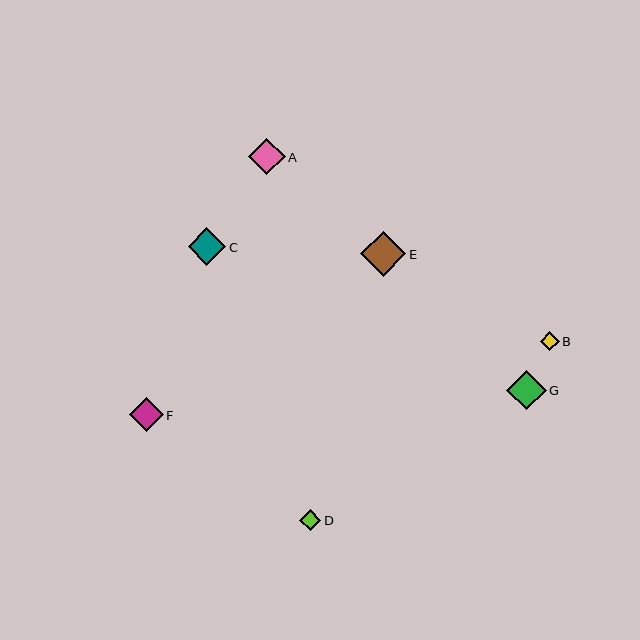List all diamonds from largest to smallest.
From largest to smallest: E, G, C, A, F, D, B.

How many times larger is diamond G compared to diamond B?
Diamond G is approximately 2.1 times the size of diamond B.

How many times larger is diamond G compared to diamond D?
Diamond G is approximately 1.9 times the size of diamond D.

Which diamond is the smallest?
Diamond B is the smallest with a size of approximately 19 pixels.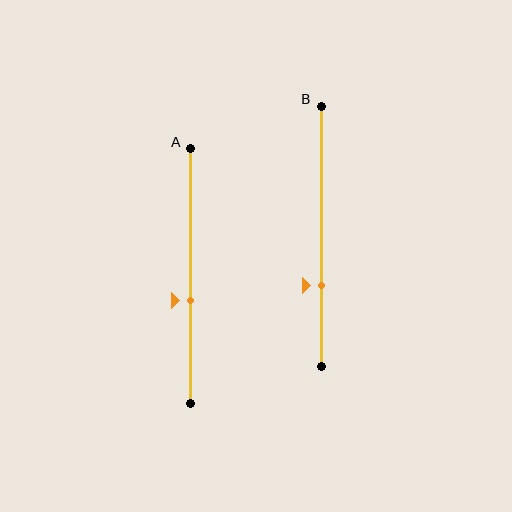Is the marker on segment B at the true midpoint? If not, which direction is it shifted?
No, the marker on segment B is shifted downward by about 19% of the segment length.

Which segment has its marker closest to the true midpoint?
Segment A has its marker closest to the true midpoint.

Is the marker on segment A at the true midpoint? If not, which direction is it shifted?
No, the marker on segment A is shifted downward by about 10% of the segment length.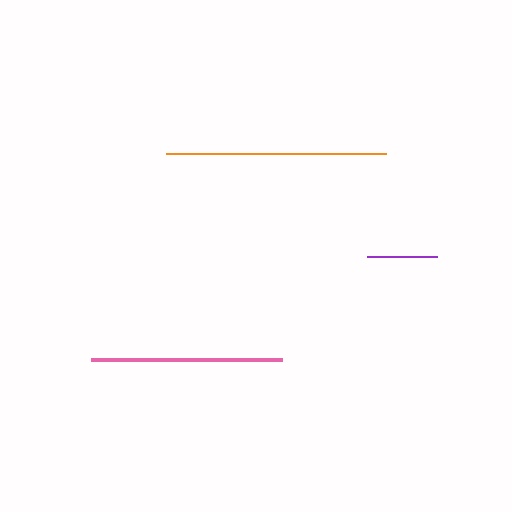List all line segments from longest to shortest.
From longest to shortest: orange, pink, purple.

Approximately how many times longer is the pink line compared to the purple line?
The pink line is approximately 2.7 times the length of the purple line.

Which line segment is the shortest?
The purple line is the shortest at approximately 70 pixels.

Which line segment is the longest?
The orange line is the longest at approximately 220 pixels.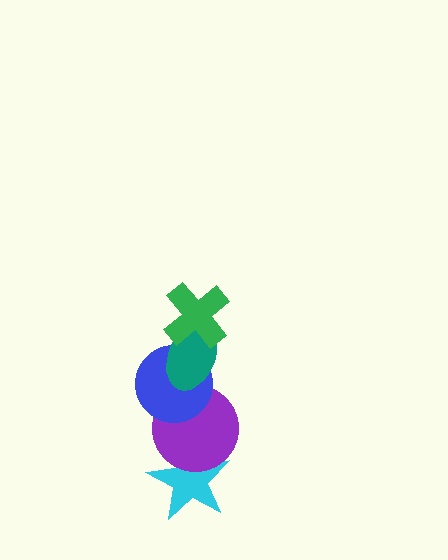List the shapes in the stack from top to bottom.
From top to bottom: the green cross, the teal ellipse, the blue circle, the purple circle, the cyan star.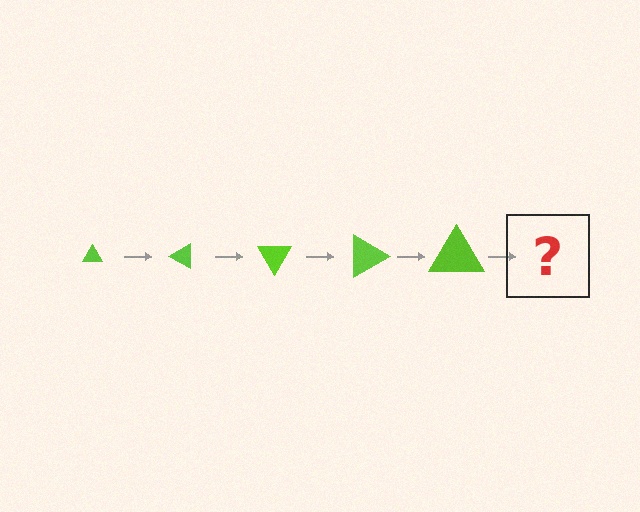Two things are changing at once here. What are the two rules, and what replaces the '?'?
The two rules are that the triangle grows larger each step and it rotates 30 degrees each step. The '?' should be a triangle, larger than the previous one and rotated 150 degrees from the start.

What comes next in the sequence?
The next element should be a triangle, larger than the previous one and rotated 150 degrees from the start.